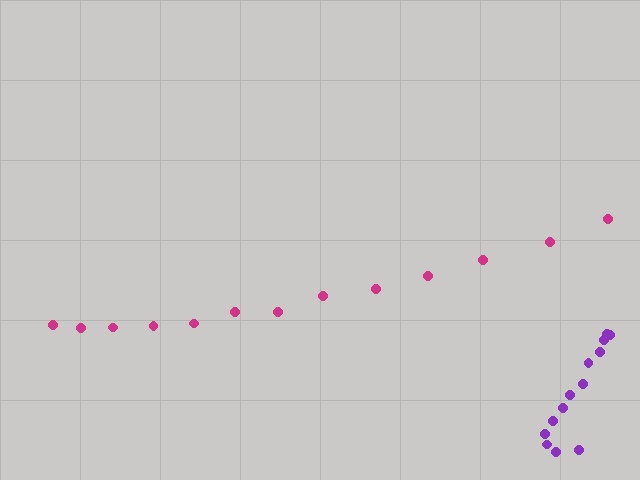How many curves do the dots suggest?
There are 2 distinct paths.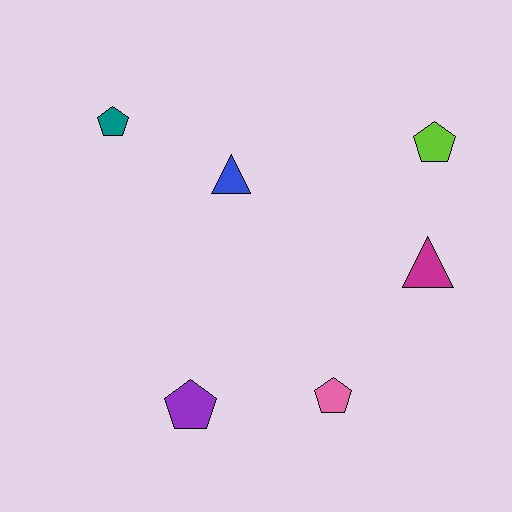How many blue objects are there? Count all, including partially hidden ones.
There is 1 blue object.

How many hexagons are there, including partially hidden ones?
There are no hexagons.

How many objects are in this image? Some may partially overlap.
There are 6 objects.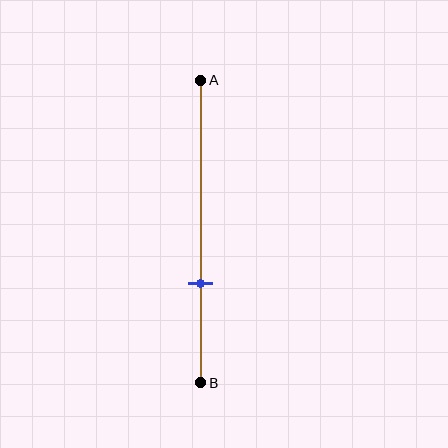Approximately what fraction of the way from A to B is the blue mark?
The blue mark is approximately 65% of the way from A to B.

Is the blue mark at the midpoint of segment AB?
No, the mark is at about 65% from A, not at the 50% midpoint.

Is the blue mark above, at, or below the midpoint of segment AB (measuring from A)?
The blue mark is below the midpoint of segment AB.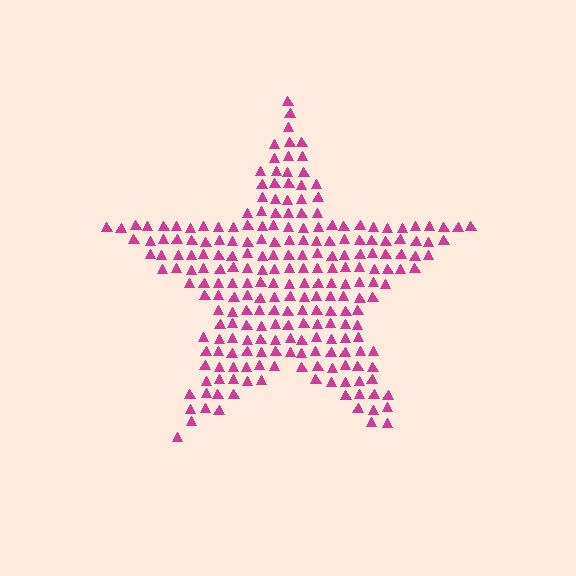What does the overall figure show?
The overall figure shows a star.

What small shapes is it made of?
It is made of small triangles.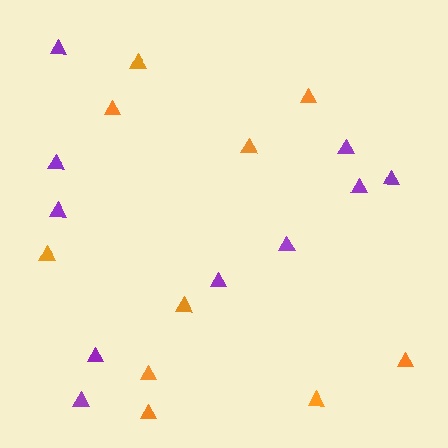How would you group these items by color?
There are 2 groups: one group of orange triangles (10) and one group of purple triangles (10).